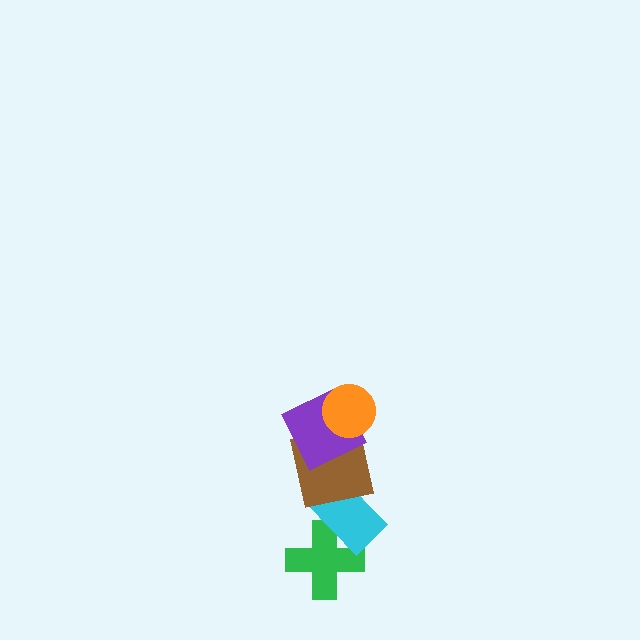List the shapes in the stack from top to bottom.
From top to bottom: the orange circle, the purple square, the brown square, the cyan rectangle, the green cross.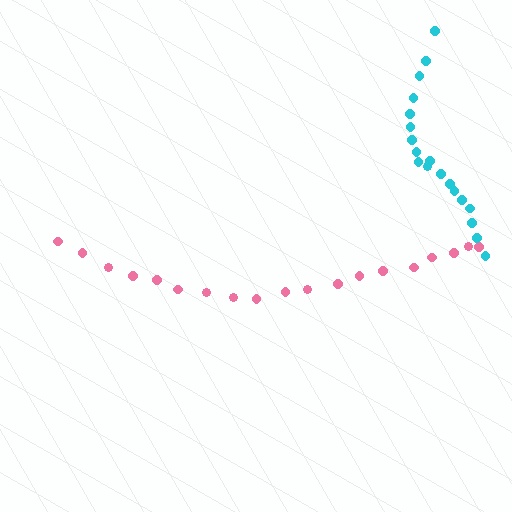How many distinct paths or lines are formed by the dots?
There are 2 distinct paths.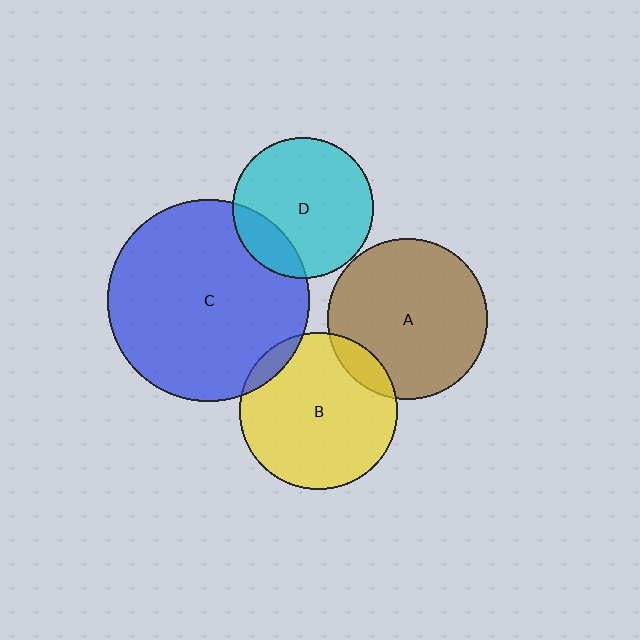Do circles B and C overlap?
Yes.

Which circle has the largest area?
Circle C (blue).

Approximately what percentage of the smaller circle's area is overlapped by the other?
Approximately 5%.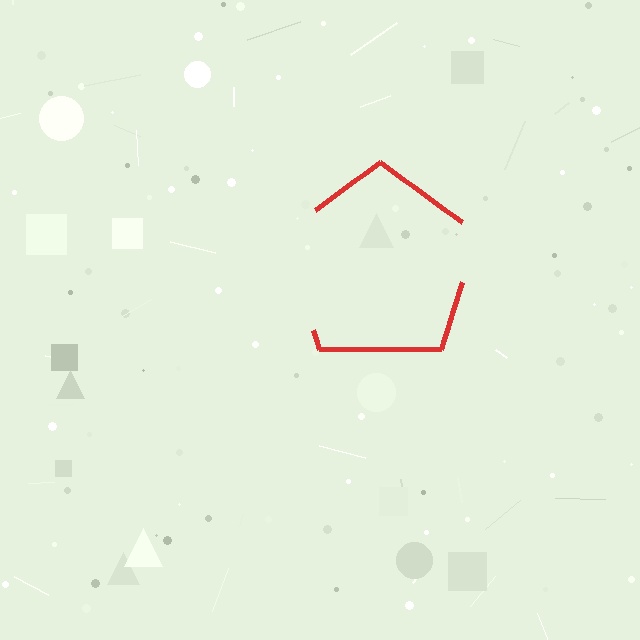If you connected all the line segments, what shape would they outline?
They would outline a pentagon.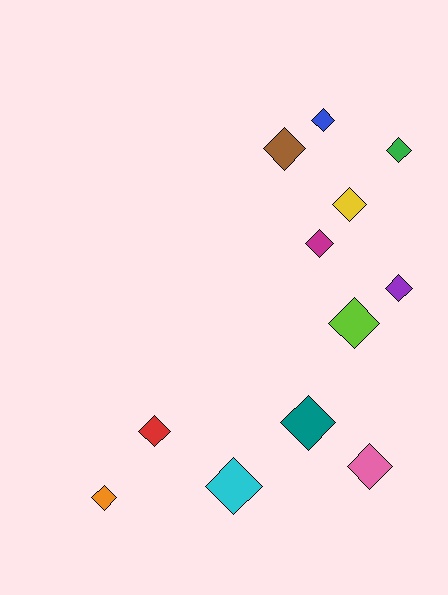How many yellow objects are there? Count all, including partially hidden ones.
There is 1 yellow object.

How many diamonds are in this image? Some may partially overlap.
There are 12 diamonds.